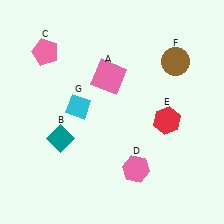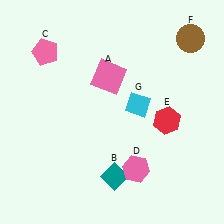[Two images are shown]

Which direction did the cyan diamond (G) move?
The cyan diamond (G) moved right.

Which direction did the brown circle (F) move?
The brown circle (F) moved up.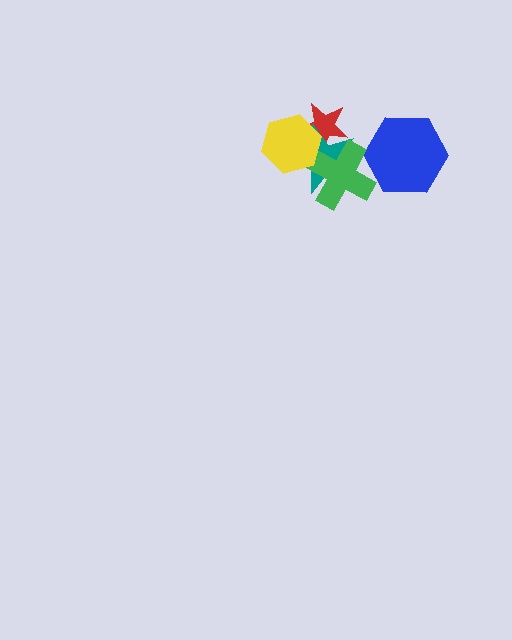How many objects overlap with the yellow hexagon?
3 objects overlap with the yellow hexagon.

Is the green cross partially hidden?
Yes, it is partially covered by another shape.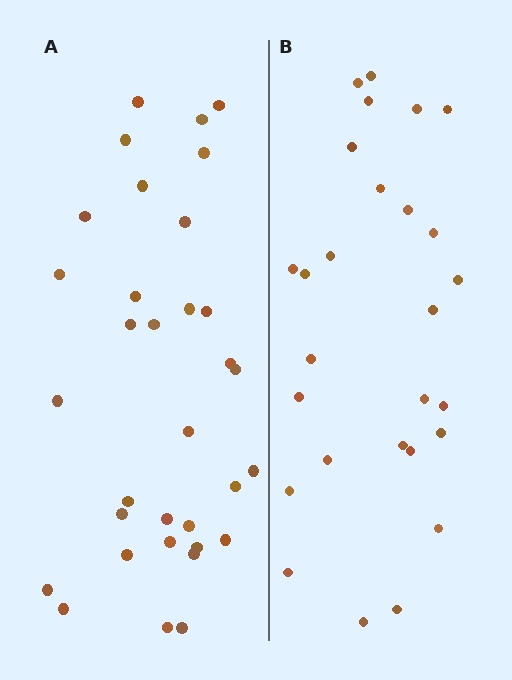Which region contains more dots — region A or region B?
Region A (the left region) has more dots.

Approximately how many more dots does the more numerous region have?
Region A has about 6 more dots than region B.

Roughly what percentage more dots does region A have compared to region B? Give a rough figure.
About 20% more.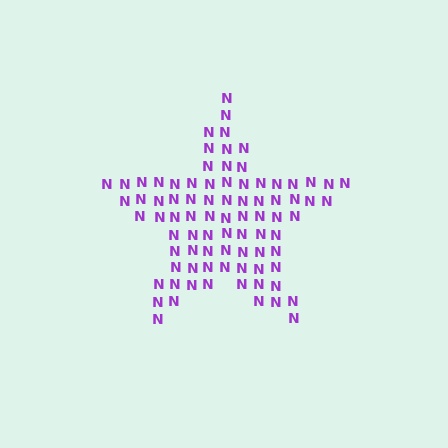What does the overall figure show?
The overall figure shows a star.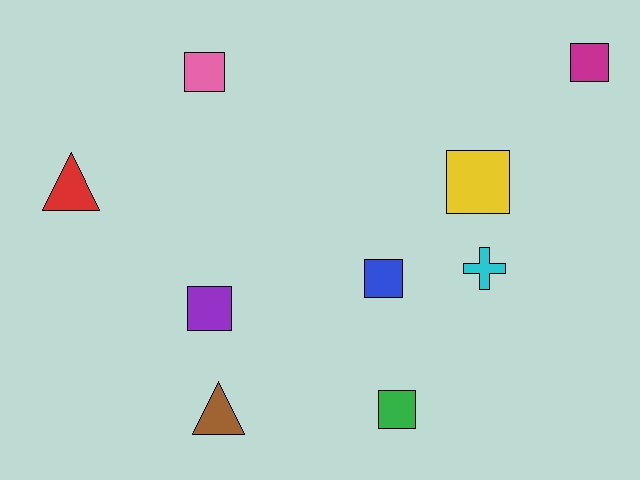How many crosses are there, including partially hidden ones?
There is 1 cross.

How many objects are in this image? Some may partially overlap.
There are 9 objects.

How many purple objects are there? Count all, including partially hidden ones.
There is 1 purple object.